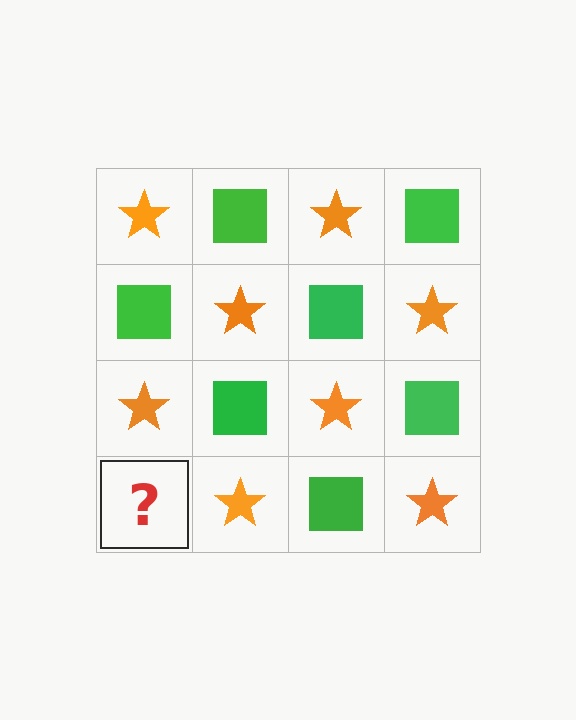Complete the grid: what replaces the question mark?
The question mark should be replaced with a green square.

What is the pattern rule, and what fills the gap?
The rule is that it alternates orange star and green square in a checkerboard pattern. The gap should be filled with a green square.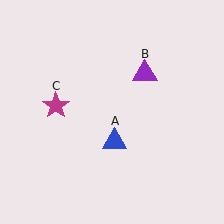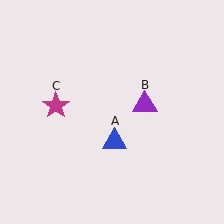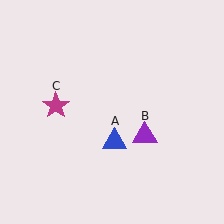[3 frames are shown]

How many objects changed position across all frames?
1 object changed position: purple triangle (object B).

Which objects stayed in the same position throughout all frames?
Blue triangle (object A) and magenta star (object C) remained stationary.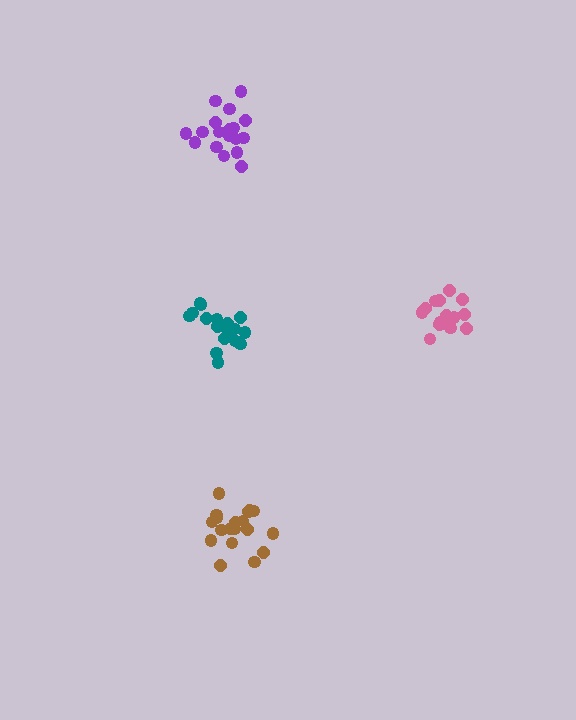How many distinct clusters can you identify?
There are 4 distinct clusters.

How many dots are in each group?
Group 1: 18 dots, Group 2: 16 dots, Group 3: 18 dots, Group 4: 20 dots (72 total).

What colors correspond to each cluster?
The clusters are colored: teal, pink, purple, brown.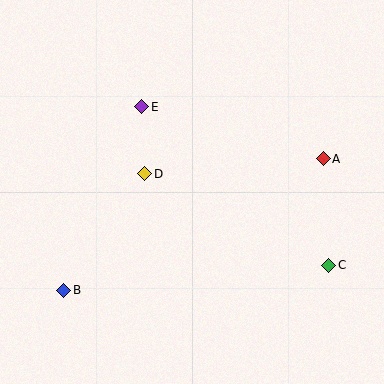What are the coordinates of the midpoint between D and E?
The midpoint between D and E is at (143, 140).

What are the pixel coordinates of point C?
Point C is at (329, 265).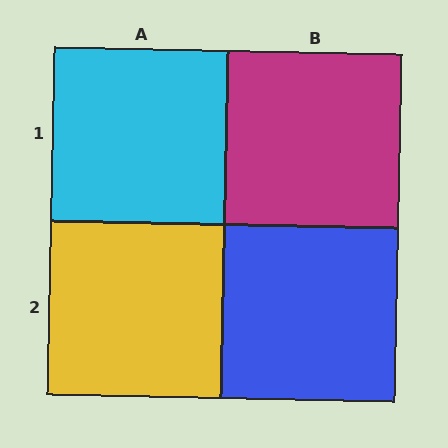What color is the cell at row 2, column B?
Blue.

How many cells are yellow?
1 cell is yellow.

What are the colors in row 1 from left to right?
Cyan, magenta.